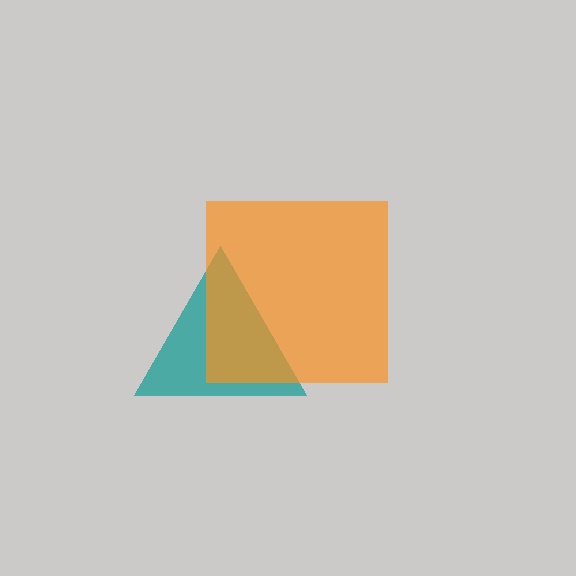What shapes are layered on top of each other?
The layered shapes are: a teal triangle, an orange square.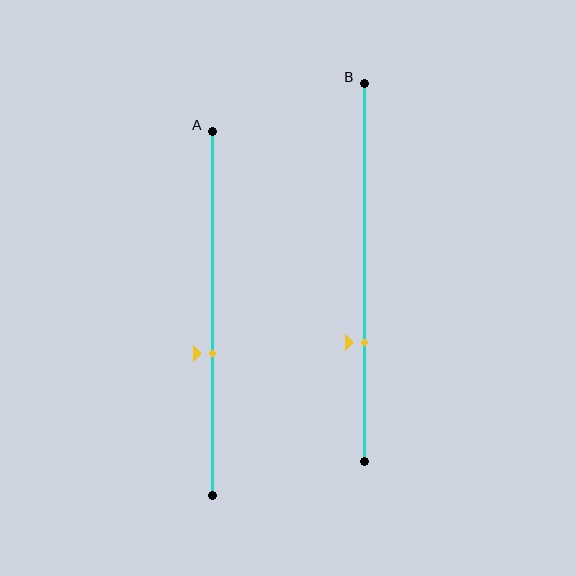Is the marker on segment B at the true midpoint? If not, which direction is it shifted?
No, the marker on segment B is shifted downward by about 18% of the segment length.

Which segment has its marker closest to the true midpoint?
Segment A has its marker closest to the true midpoint.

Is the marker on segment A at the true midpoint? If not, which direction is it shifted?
No, the marker on segment A is shifted downward by about 11% of the segment length.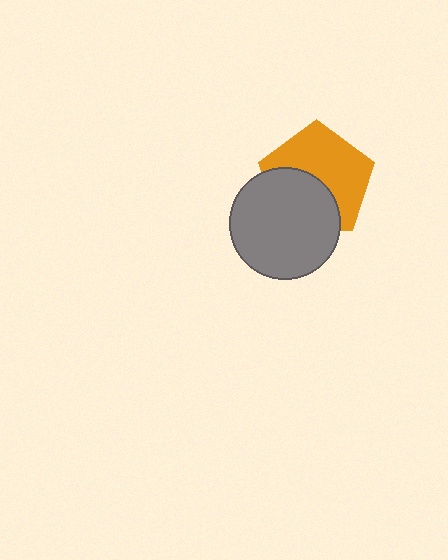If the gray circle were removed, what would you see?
You would see the complete orange pentagon.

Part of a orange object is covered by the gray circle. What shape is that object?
It is a pentagon.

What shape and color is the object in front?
The object in front is a gray circle.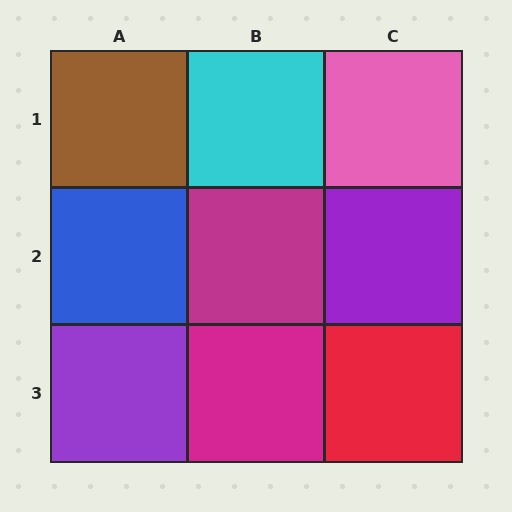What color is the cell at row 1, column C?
Pink.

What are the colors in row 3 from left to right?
Purple, magenta, red.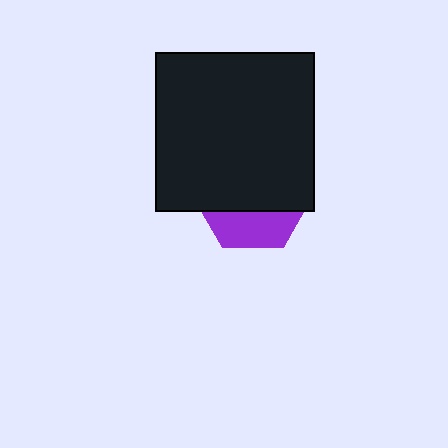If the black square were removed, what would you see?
You would see the complete purple hexagon.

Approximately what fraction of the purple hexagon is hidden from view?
Roughly 70% of the purple hexagon is hidden behind the black square.